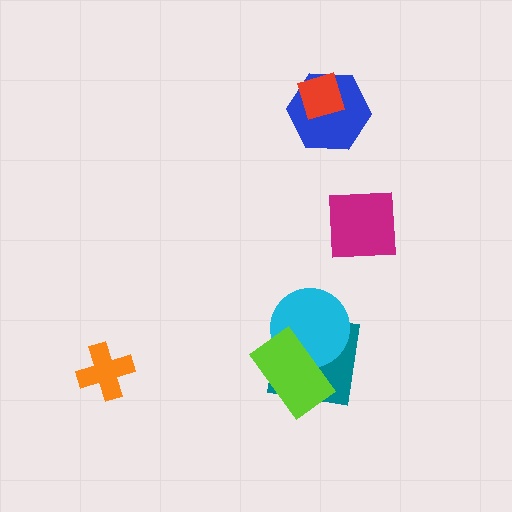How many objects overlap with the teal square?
2 objects overlap with the teal square.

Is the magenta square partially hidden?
No, no other shape covers it.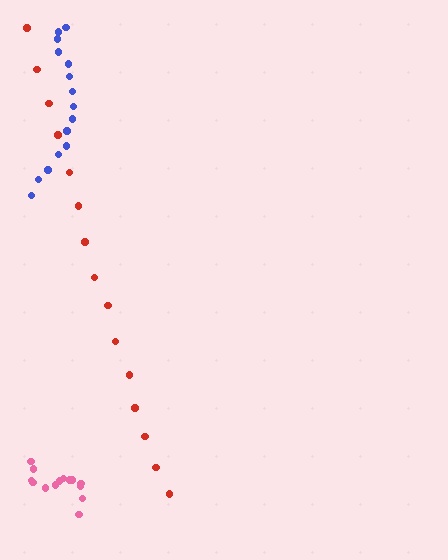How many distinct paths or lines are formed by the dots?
There are 3 distinct paths.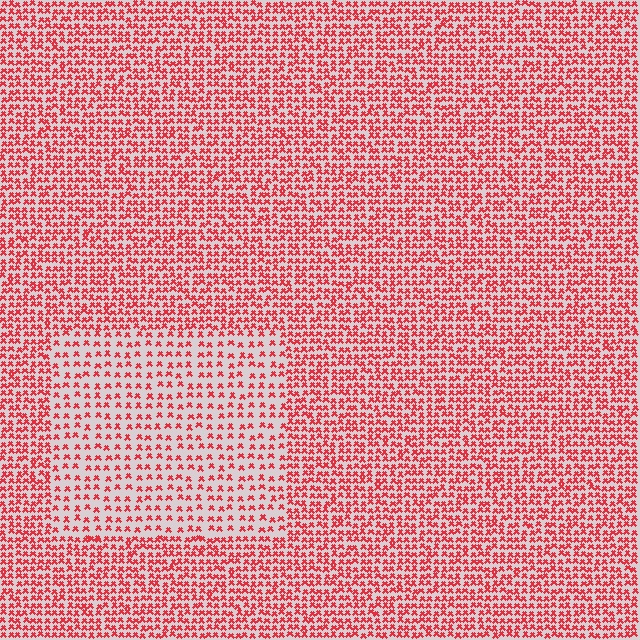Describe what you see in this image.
The image contains small red elements arranged at two different densities. A rectangle-shaped region is visible where the elements are less densely packed than the surrounding area.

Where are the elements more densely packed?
The elements are more densely packed outside the rectangle boundary.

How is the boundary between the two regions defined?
The boundary is defined by a change in element density (approximately 2.0x ratio). All elements are the same color, size, and shape.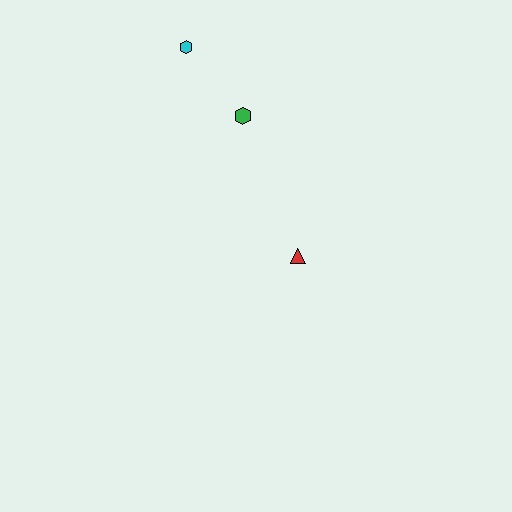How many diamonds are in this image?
There are no diamonds.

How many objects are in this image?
There are 3 objects.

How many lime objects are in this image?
There are no lime objects.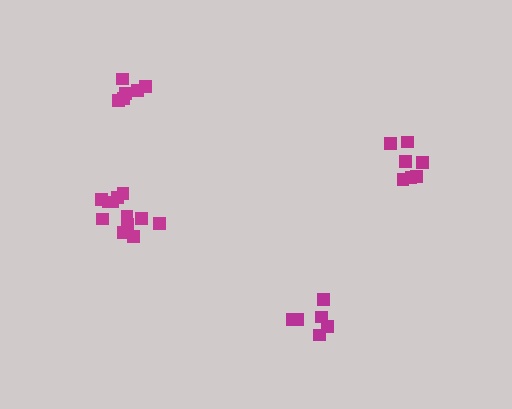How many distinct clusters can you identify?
There are 4 distinct clusters.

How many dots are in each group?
Group 1: 12 dots, Group 2: 6 dots, Group 3: 7 dots, Group 4: 6 dots (31 total).